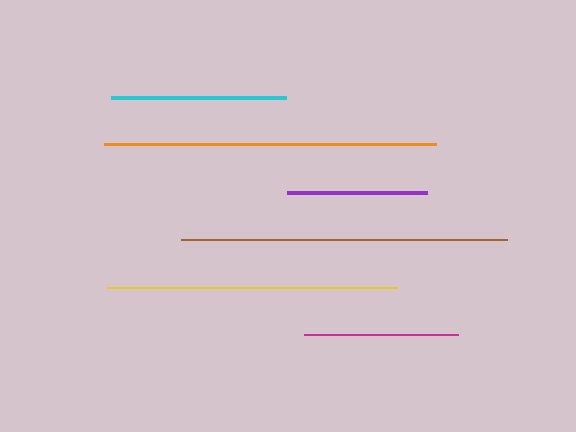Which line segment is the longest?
The orange line is the longest at approximately 331 pixels.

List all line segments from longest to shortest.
From longest to shortest: orange, brown, yellow, cyan, magenta, purple.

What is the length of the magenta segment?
The magenta segment is approximately 153 pixels long.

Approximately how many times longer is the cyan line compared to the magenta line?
The cyan line is approximately 1.1 times the length of the magenta line.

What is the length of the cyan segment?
The cyan segment is approximately 175 pixels long.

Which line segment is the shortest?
The purple line is the shortest at approximately 139 pixels.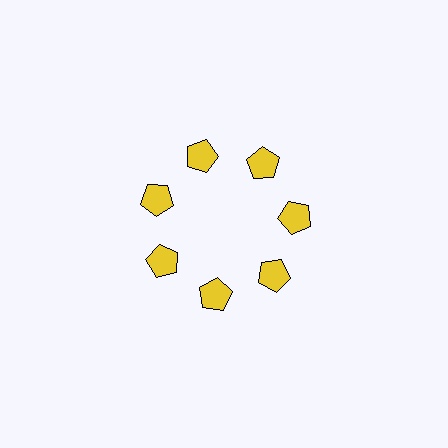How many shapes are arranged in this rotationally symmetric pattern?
There are 7 shapes, arranged in 7 groups of 1.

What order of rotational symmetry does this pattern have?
This pattern has 7-fold rotational symmetry.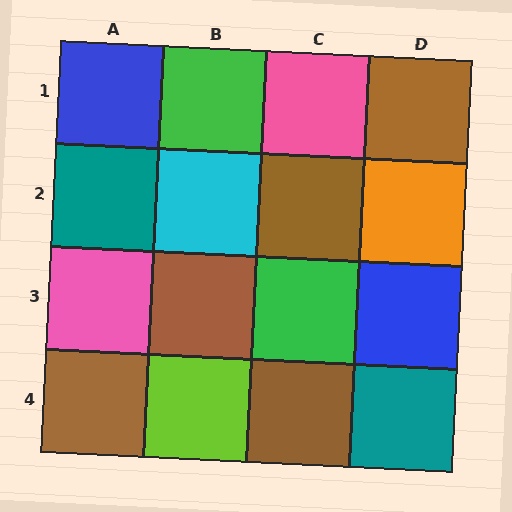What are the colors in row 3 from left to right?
Pink, brown, green, blue.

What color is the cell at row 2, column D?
Orange.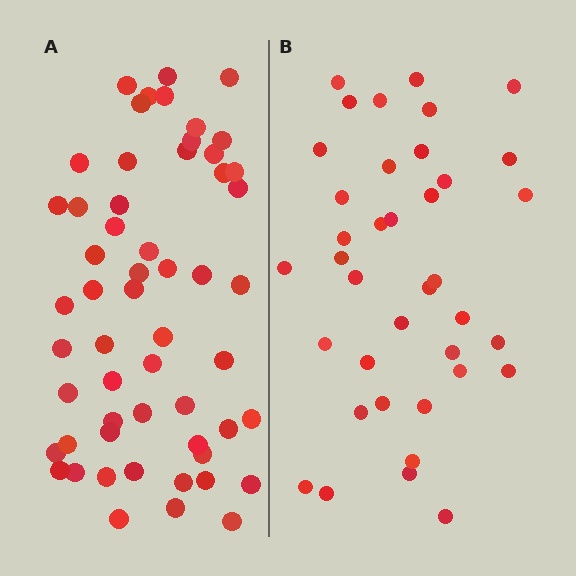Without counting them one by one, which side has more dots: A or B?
Region A (the left region) has more dots.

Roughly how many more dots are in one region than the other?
Region A has approximately 20 more dots than region B.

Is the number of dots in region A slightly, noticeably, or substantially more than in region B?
Region A has substantially more. The ratio is roughly 1.5 to 1.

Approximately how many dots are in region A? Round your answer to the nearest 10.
About 60 dots. (The exact count is 56, which rounds to 60.)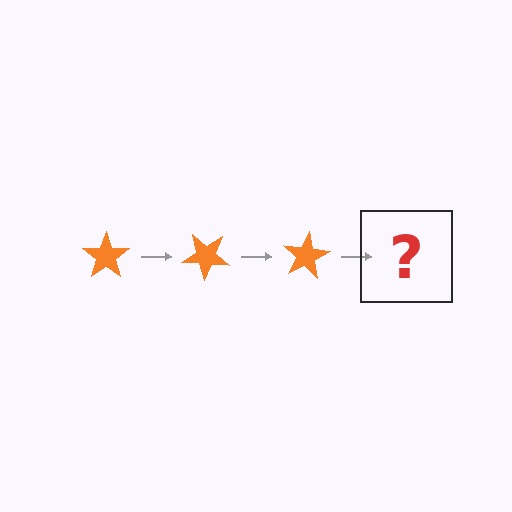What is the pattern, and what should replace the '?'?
The pattern is that the star rotates 40 degrees each step. The '?' should be an orange star rotated 120 degrees.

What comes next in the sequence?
The next element should be an orange star rotated 120 degrees.